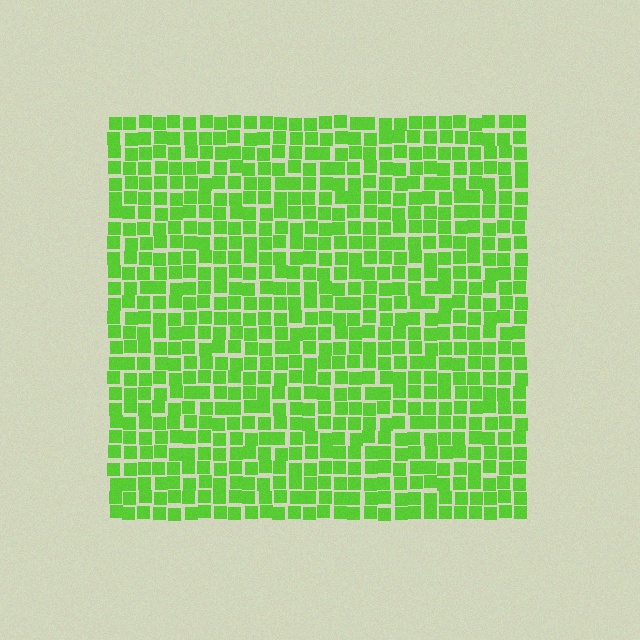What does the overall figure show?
The overall figure shows a square.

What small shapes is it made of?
It is made of small squares.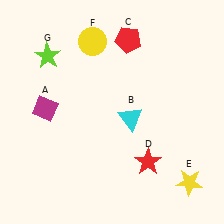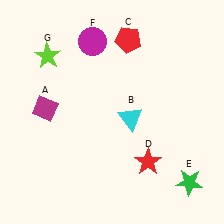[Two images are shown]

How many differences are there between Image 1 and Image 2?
There are 2 differences between the two images.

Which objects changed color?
E changed from yellow to green. F changed from yellow to magenta.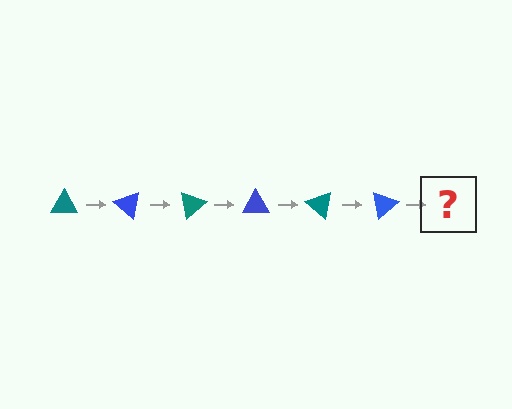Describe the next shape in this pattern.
It should be a teal triangle, rotated 240 degrees from the start.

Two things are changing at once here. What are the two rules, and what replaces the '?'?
The two rules are that it rotates 40 degrees each step and the color cycles through teal and blue. The '?' should be a teal triangle, rotated 240 degrees from the start.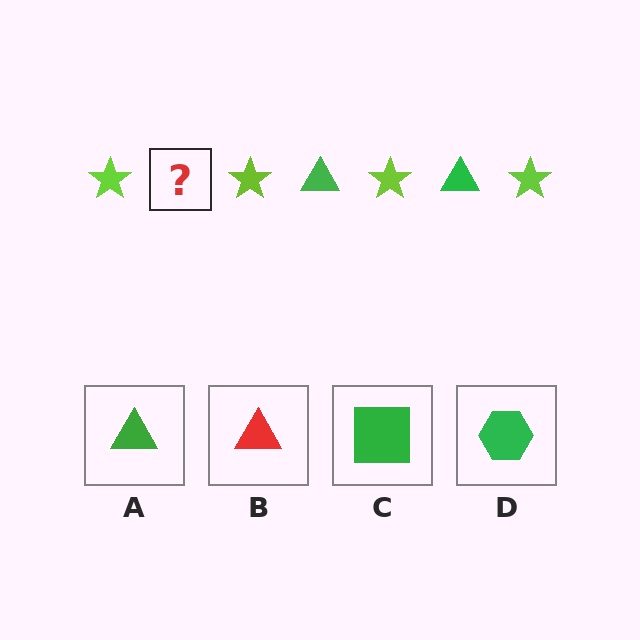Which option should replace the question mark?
Option A.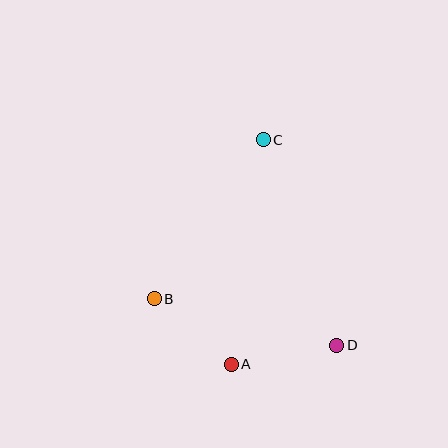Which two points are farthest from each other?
Points A and C are farthest from each other.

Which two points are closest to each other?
Points A and B are closest to each other.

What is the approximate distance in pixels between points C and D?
The distance between C and D is approximately 218 pixels.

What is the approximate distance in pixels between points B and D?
The distance between B and D is approximately 188 pixels.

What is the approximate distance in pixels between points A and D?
The distance between A and D is approximately 107 pixels.